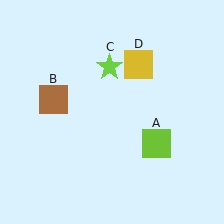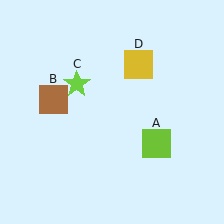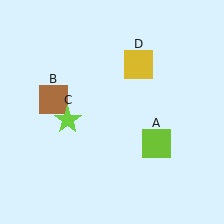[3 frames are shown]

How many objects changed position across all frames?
1 object changed position: lime star (object C).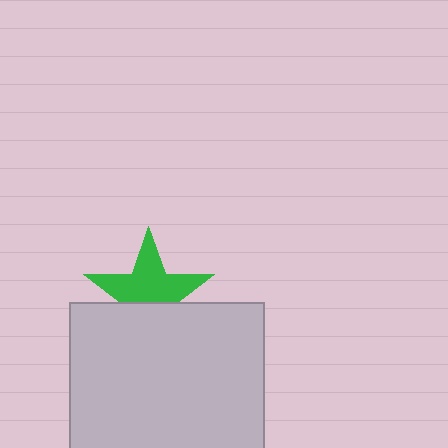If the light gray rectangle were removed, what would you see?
You would see the complete green star.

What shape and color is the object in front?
The object in front is a light gray rectangle.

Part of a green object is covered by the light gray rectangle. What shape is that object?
It is a star.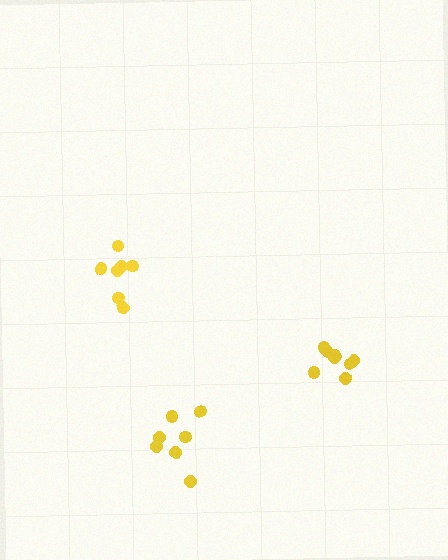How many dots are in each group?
Group 1: 8 dots, Group 2: 8 dots, Group 3: 7 dots (23 total).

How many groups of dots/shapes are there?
There are 3 groups.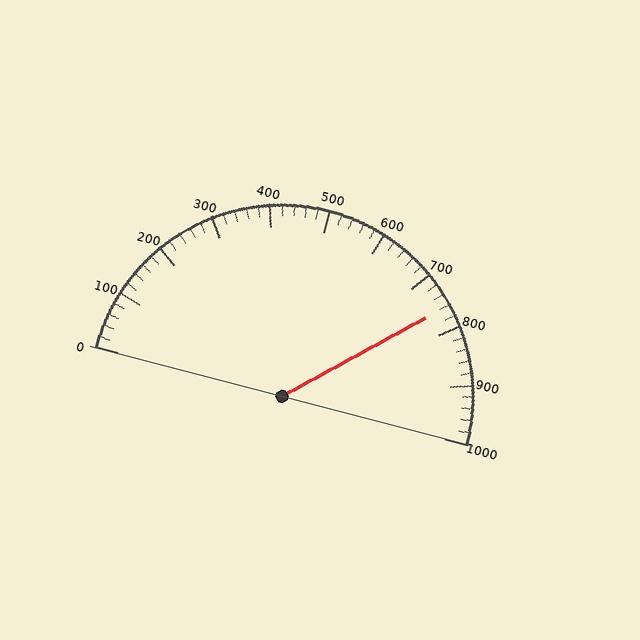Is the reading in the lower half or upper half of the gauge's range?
The reading is in the upper half of the range (0 to 1000).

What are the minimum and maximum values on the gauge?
The gauge ranges from 0 to 1000.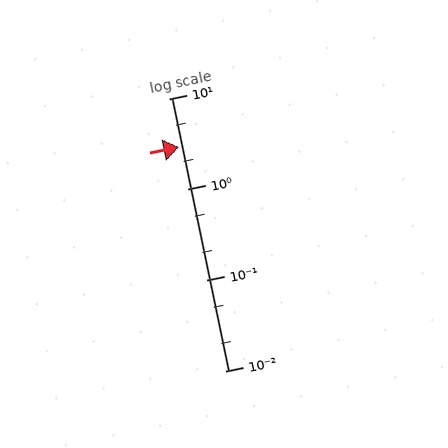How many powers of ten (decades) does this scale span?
The scale spans 3 decades, from 0.01 to 10.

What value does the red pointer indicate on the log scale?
The pointer indicates approximately 2.9.